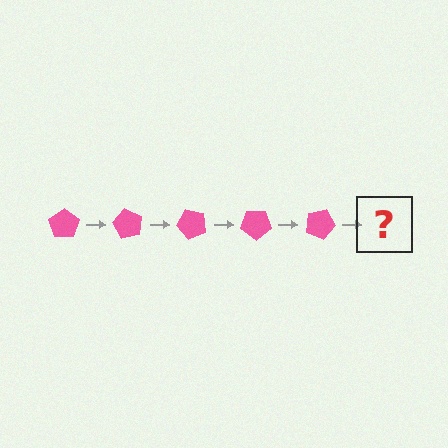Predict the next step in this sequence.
The next step is a pink pentagon rotated 300 degrees.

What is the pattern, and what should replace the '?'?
The pattern is that the pentagon rotates 60 degrees each step. The '?' should be a pink pentagon rotated 300 degrees.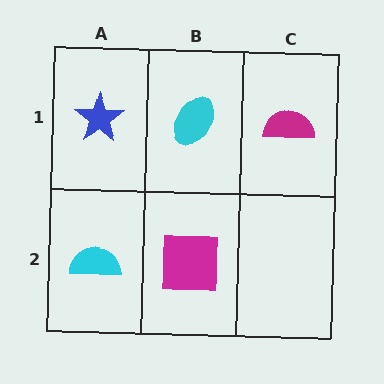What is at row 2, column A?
A cyan semicircle.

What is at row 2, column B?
A magenta square.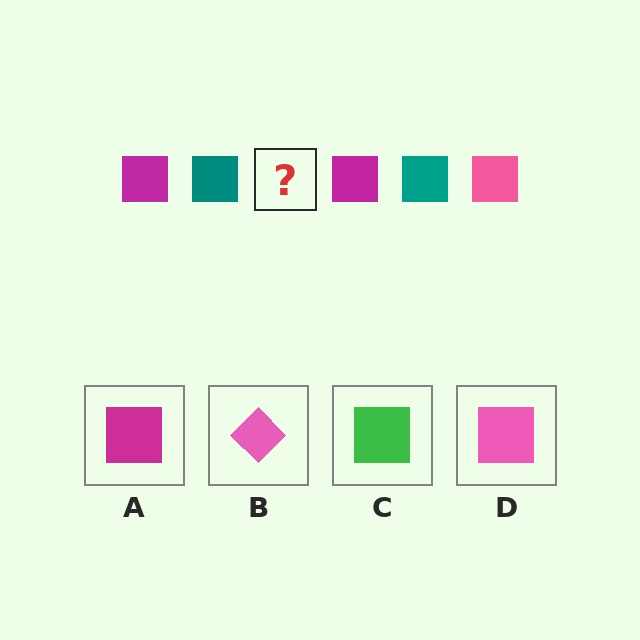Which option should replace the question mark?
Option D.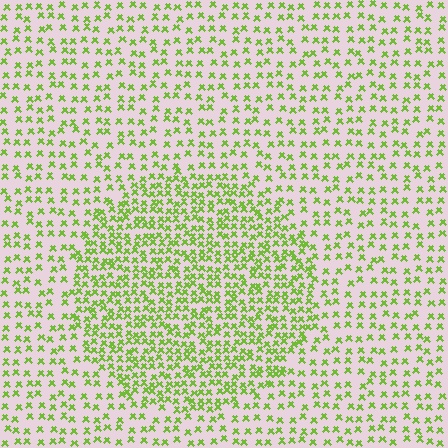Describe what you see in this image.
The image contains small lime elements arranged at two different densities. A circle-shaped region is visible where the elements are more densely packed than the surrounding area.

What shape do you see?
I see a circle.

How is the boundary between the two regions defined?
The boundary is defined by a change in element density (approximately 1.9x ratio). All elements are the same color, size, and shape.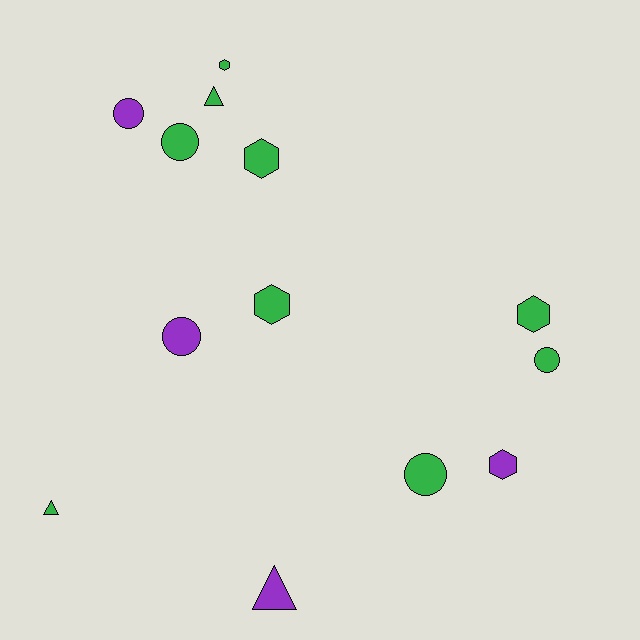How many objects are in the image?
There are 13 objects.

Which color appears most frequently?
Green, with 9 objects.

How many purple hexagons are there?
There is 1 purple hexagon.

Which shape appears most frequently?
Circle, with 5 objects.